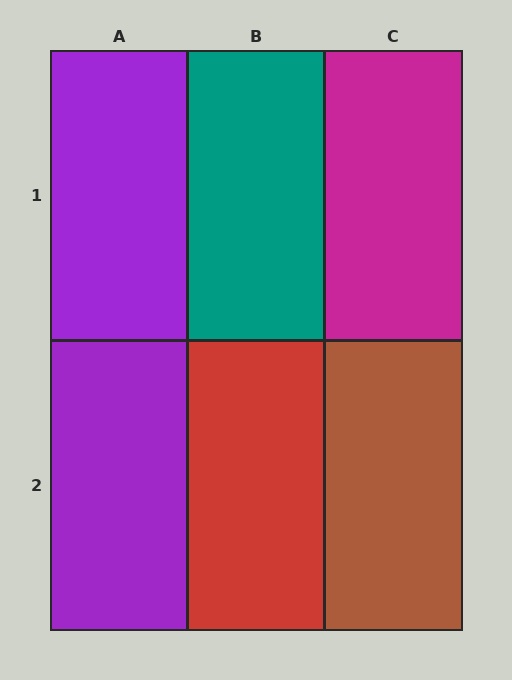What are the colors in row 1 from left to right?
Purple, teal, magenta.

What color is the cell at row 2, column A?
Purple.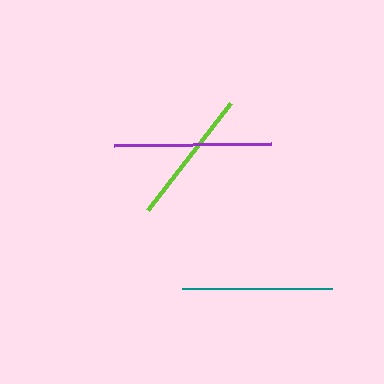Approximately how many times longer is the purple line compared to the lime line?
The purple line is approximately 1.2 times the length of the lime line.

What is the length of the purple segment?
The purple segment is approximately 157 pixels long.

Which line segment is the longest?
The purple line is the longest at approximately 157 pixels.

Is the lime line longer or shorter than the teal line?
The teal line is longer than the lime line.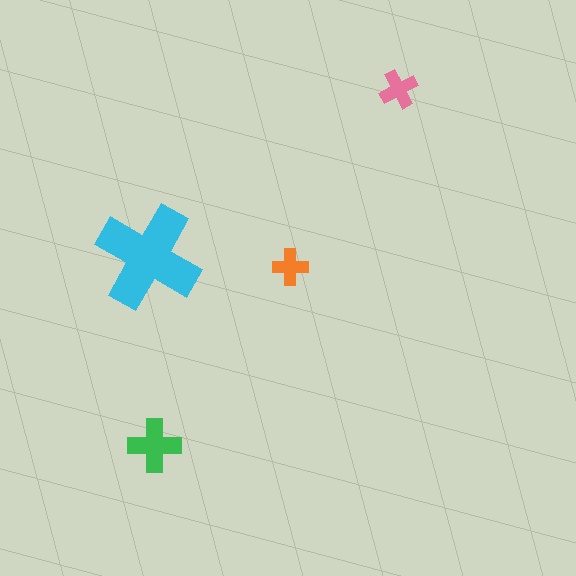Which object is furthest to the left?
The cyan cross is leftmost.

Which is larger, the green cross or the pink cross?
The green one.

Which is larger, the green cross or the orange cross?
The green one.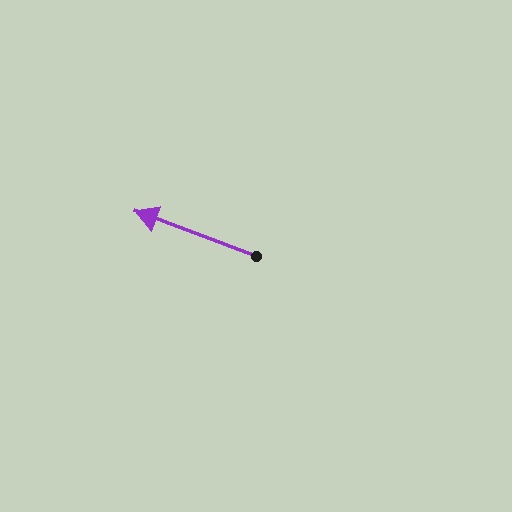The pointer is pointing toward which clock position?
Roughly 10 o'clock.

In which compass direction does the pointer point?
West.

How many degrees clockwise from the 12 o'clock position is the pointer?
Approximately 290 degrees.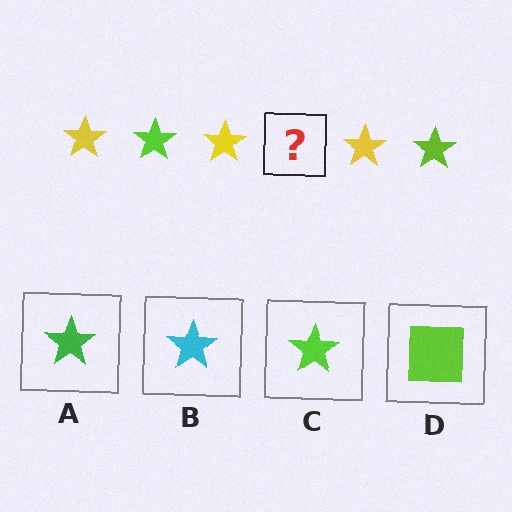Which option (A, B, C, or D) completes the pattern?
C.